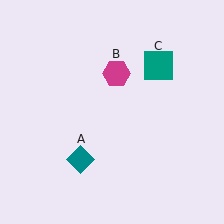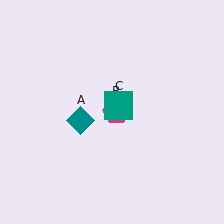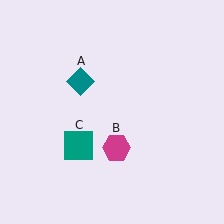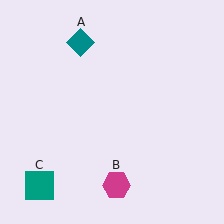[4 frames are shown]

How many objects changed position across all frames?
3 objects changed position: teal diamond (object A), magenta hexagon (object B), teal square (object C).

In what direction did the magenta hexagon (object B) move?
The magenta hexagon (object B) moved down.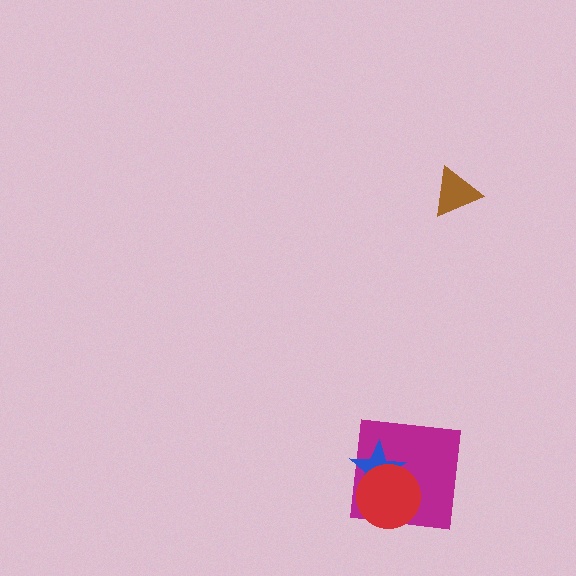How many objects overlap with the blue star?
2 objects overlap with the blue star.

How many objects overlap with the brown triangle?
0 objects overlap with the brown triangle.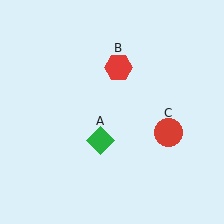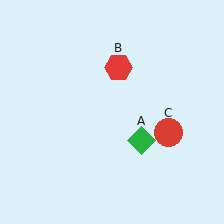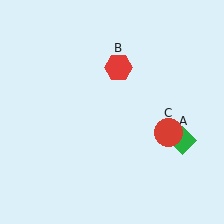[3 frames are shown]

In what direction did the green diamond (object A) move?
The green diamond (object A) moved right.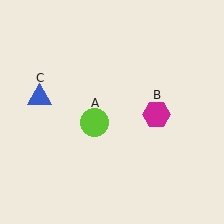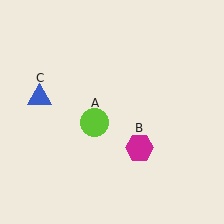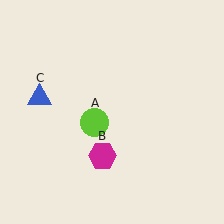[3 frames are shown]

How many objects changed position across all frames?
1 object changed position: magenta hexagon (object B).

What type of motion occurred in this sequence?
The magenta hexagon (object B) rotated clockwise around the center of the scene.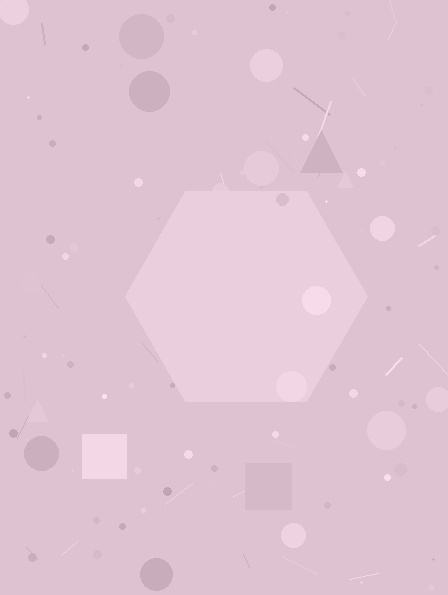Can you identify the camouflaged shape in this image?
The camouflaged shape is a hexagon.